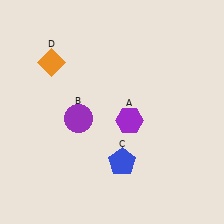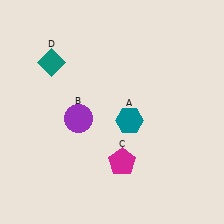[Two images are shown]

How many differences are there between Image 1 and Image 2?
There are 3 differences between the two images.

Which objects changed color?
A changed from purple to teal. C changed from blue to magenta. D changed from orange to teal.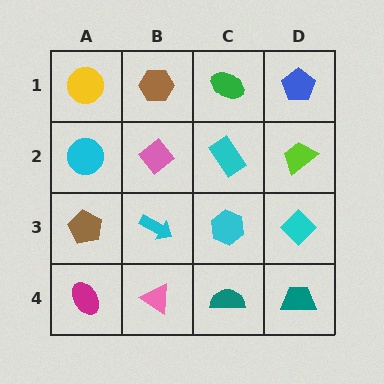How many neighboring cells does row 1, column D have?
2.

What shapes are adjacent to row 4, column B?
A cyan arrow (row 3, column B), a magenta ellipse (row 4, column A), a teal semicircle (row 4, column C).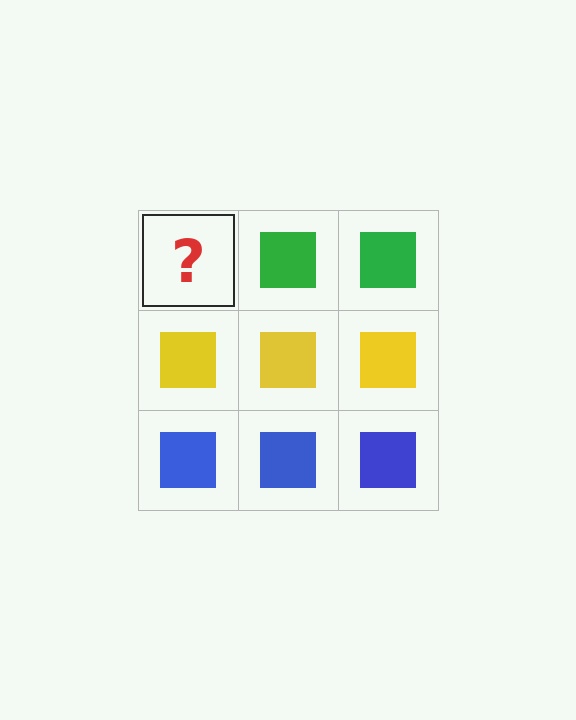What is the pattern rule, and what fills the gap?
The rule is that each row has a consistent color. The gap should be filled with a green square.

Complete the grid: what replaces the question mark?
The question mark should be replaced with a green square.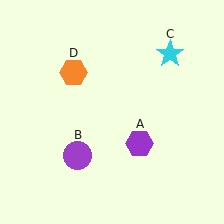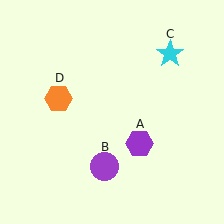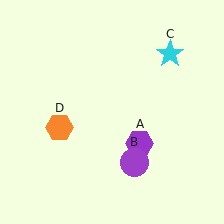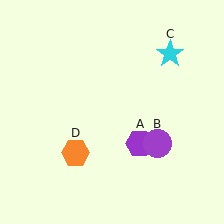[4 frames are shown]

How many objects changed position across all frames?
2 objects changed position: purple circle (object B), orange hexagon (object D).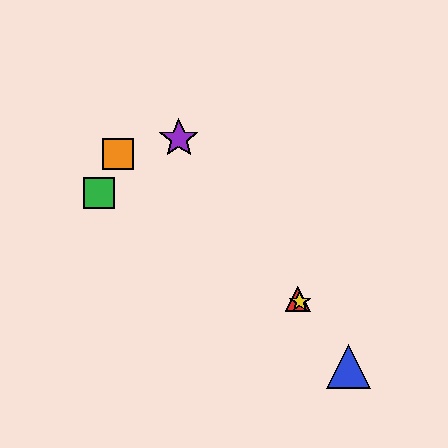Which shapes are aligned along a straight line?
The red triangle, the blue triangle, the yellow star, the purple star are aligned along a straight line.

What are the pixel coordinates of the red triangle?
The red triangle is at (298, 299).